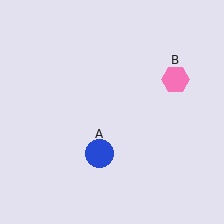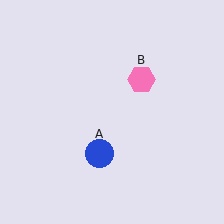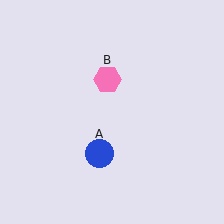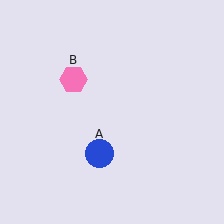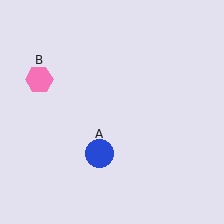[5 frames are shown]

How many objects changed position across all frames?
1 object changed position: pink hexagon (object B).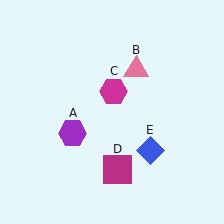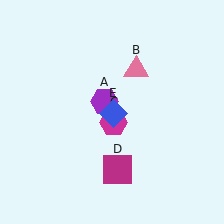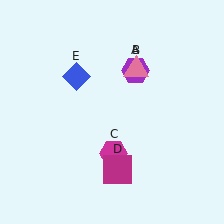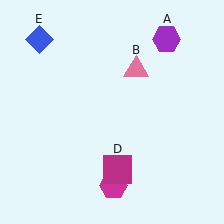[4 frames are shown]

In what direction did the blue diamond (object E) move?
The blue diamond (object E) moved up and to the left.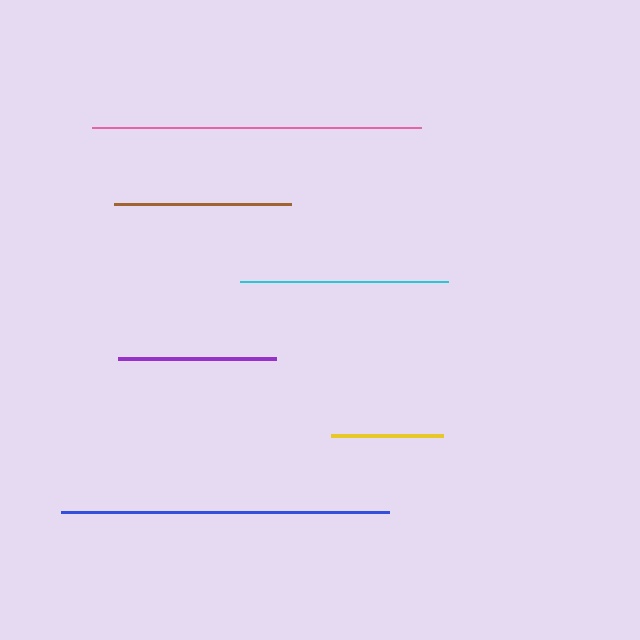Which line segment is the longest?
The pink line is the longest at approximately 328 pixels.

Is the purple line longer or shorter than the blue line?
The blue line is longer than the purple line.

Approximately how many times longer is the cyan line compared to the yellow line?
The cyan line is approximately 1.9 times the length of the yellow line.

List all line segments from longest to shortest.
From longest to shortest: pink, blue, cyan, brown, purple, yellow.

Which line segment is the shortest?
The yellow line is the shortest at approximately 111 pixels.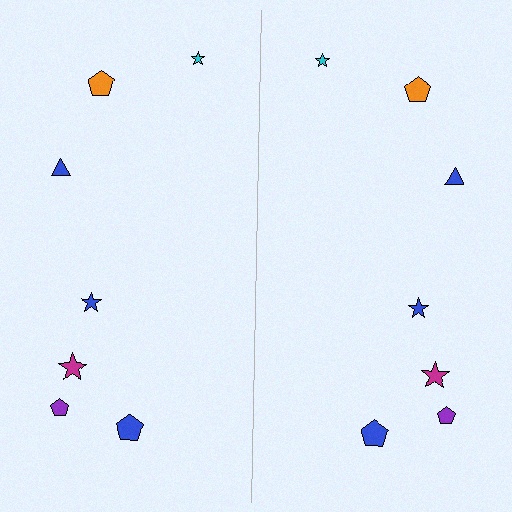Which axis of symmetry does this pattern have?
The pattern has a vertical axis of symmetry running through the center of the image.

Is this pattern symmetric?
Yes, this pattern has bilateral (reflection) symmetry.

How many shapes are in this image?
There are 14 shapes in this image.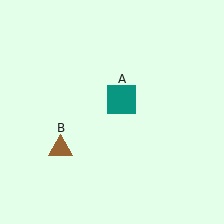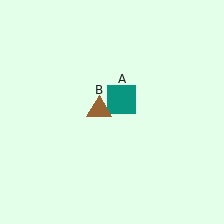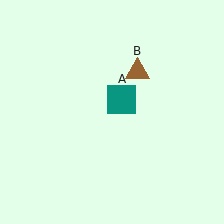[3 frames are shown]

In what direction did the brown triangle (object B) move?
The brown triangle (object B) moved up and to the right.